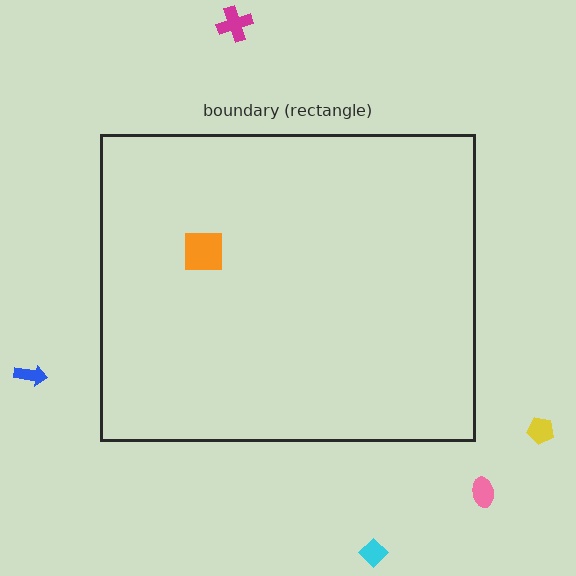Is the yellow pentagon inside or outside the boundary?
Outside.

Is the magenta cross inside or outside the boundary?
Outside.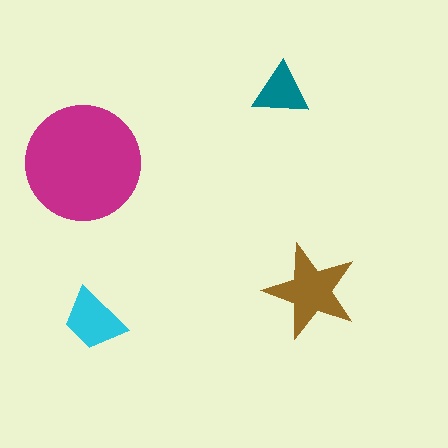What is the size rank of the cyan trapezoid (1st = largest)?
3rd.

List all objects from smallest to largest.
The teal triangle, the cyan trapezoid, the brown star, the magenta circle.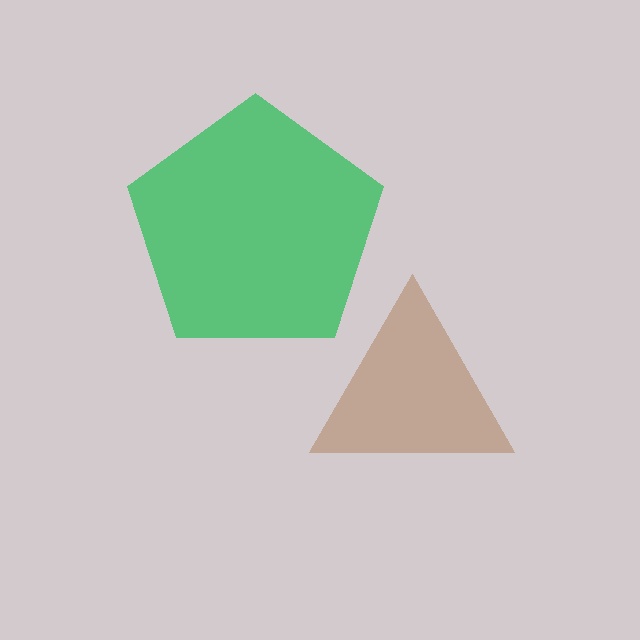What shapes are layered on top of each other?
The layered shapes are: a brown triangle, a green pentagon.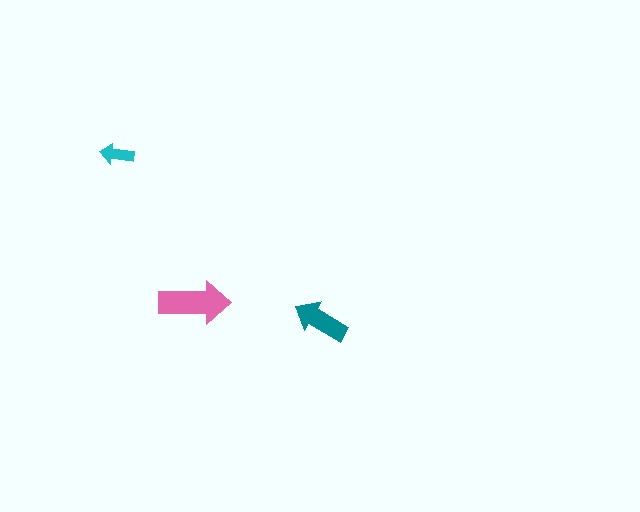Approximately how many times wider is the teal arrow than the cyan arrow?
About 1.5 times wider.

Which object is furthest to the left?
The cyan arrow is leftmost.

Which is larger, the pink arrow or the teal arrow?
The pink one.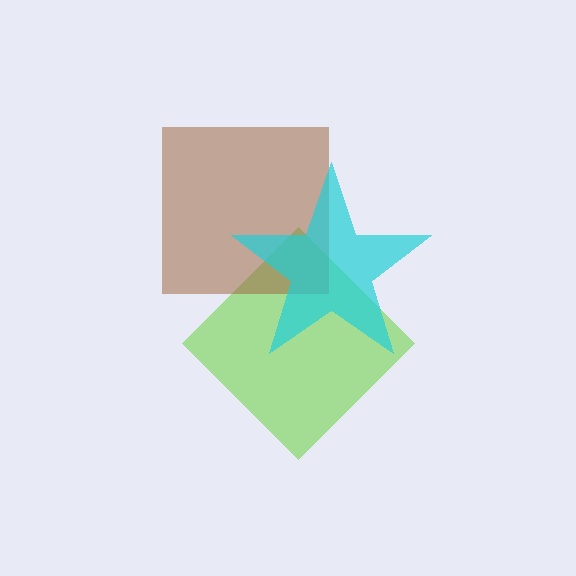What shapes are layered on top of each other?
The layered shapes are: a lime diamond, a brown square, a cyan star.